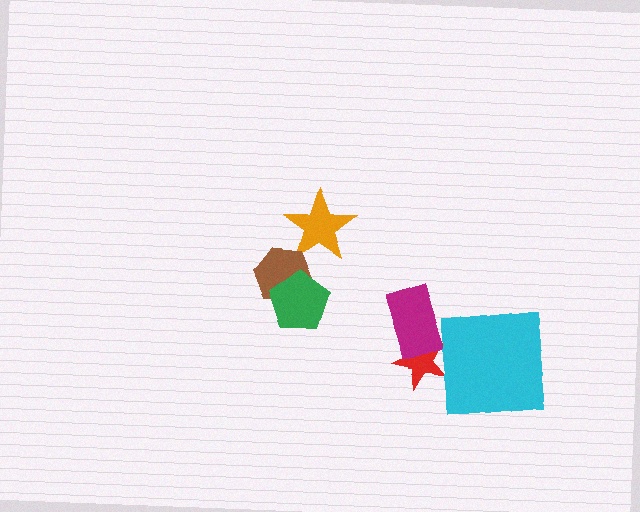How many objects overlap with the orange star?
1 object overlaps with the orange star.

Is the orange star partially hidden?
Yes, it is partially covered by another shape.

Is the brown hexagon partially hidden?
Yes, it is partially covered by another shape.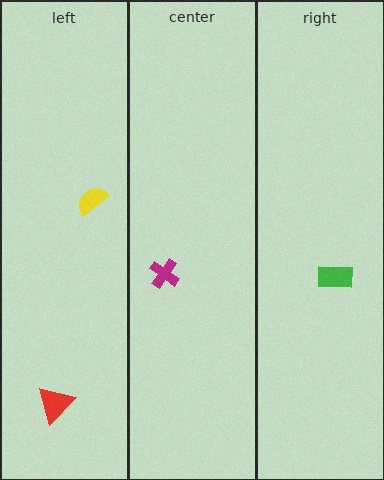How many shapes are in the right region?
1.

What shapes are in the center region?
The magenta cross.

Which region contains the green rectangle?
The right region.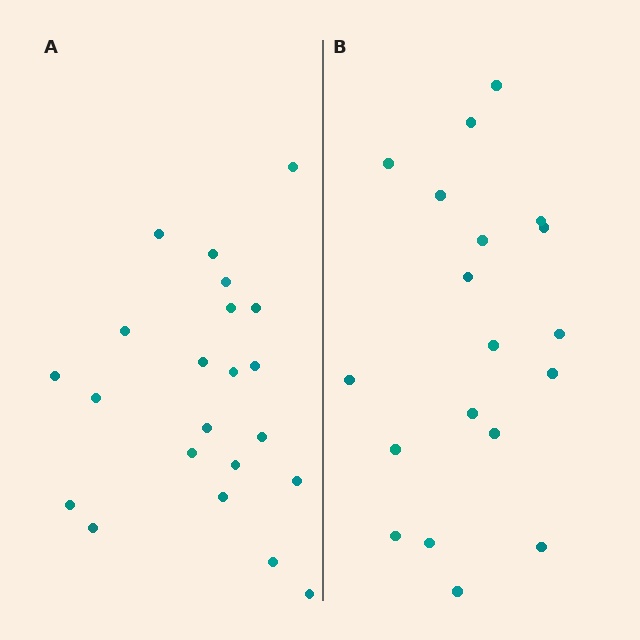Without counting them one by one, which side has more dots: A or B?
Region A (the left region) has more dots.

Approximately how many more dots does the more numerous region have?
Region A has just a few more — roughly 2 or 3 more dots than region B.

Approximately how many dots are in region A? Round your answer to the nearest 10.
About 20 dots. (The exact count is 22, which rounds to 20.)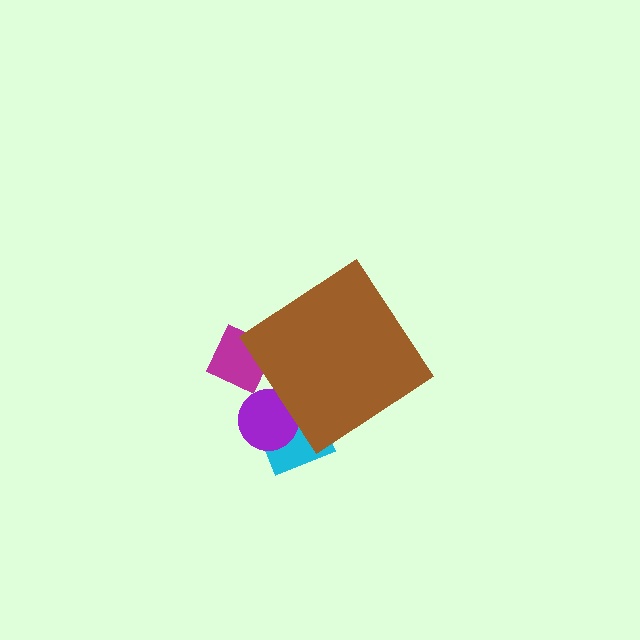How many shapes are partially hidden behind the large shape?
3 shapes are partially hidden.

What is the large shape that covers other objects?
A brown diamond.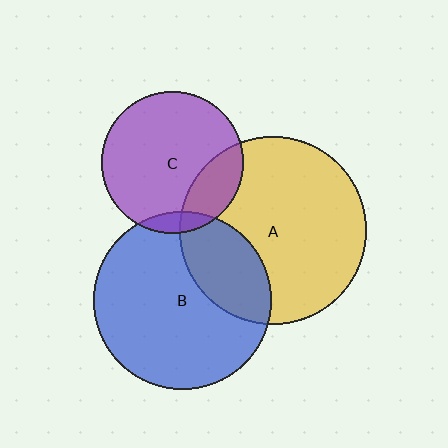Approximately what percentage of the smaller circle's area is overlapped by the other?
Approximately 10%.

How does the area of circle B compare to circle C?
Approximately 1.6 times.